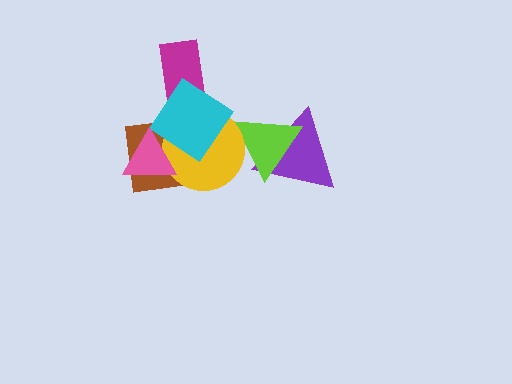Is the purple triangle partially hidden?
Yes, it is partially covered by another shape.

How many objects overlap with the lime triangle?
2 objects overlap with the lime triangle.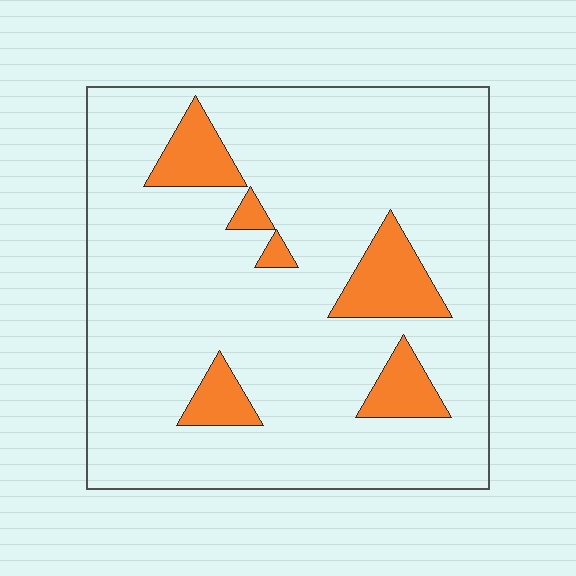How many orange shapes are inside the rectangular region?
6.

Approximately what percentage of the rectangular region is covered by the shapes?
Approximately 15%.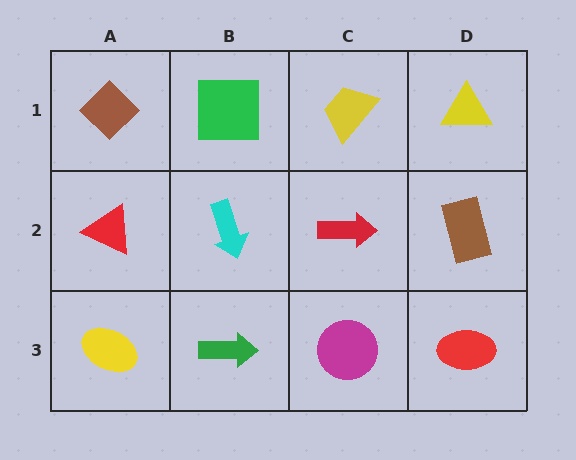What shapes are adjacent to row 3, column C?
A red arrow (row 2, column C), a green arrow (row 3, column B), a red ellipse (row 3, column D).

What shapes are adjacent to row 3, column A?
A red triangle (row 2, column A), a green arrow (row 3, column B).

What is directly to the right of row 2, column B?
A red arrow.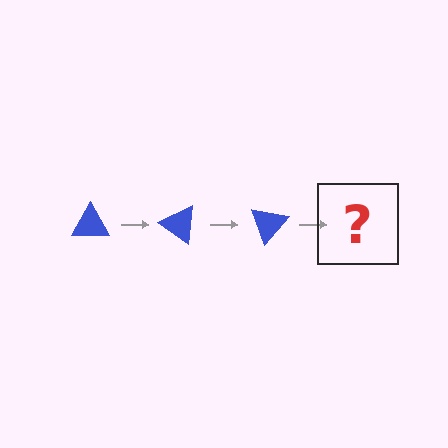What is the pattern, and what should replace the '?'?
The pattern is that the triangle rotates 35 degrees each step. The '?' should be a blue triangle rotated 105 degrees.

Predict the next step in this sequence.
The next step is a blue triangle rotated 105 degrees.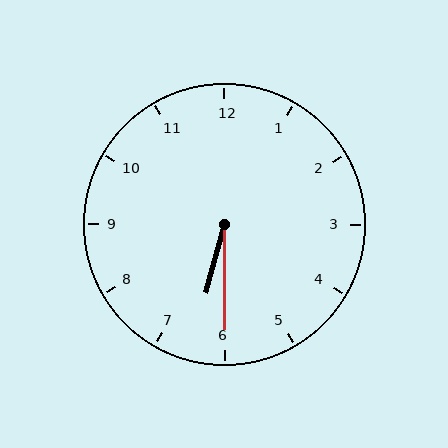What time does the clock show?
6:30.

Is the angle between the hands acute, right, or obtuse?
It is acute.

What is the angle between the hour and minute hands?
Approximately 15 degrees.